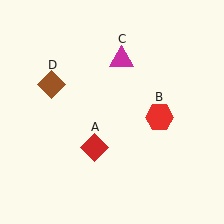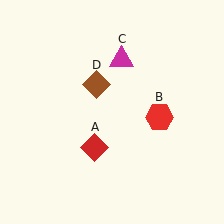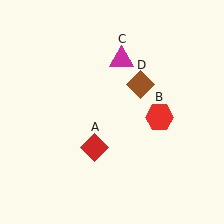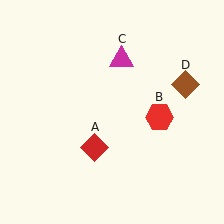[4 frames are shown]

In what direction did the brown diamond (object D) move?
The brown diamond (object D) moved right.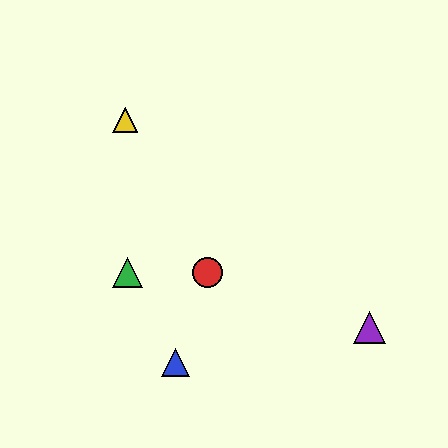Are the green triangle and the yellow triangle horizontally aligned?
No, the green triangle is at y≈273 and the yellow triangle is at y≈120.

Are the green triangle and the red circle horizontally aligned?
Yes, both are at y≈273.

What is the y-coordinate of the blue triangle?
The blue triangle is at y≈362.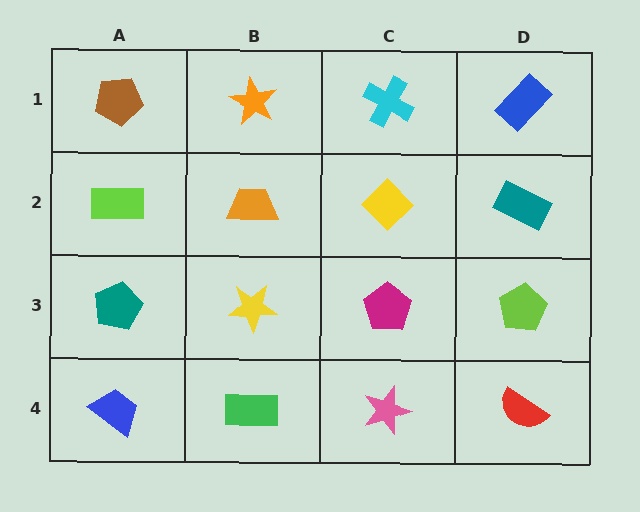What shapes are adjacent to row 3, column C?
A yellow diamond (row 2, column C), a pink star (row 4, column C), a yellow star (row 3, column B), a lime pentagon (row 3, column D).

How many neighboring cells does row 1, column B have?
3.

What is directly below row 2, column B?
A yellow star.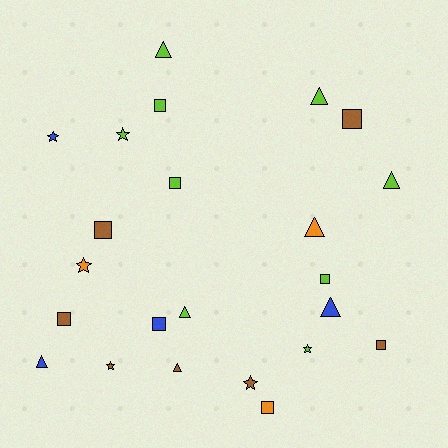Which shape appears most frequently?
Square, with 9 objects.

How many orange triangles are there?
There is 1 orange triangle.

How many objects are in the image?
There are 23 objects.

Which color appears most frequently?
Lime, with 9 objects.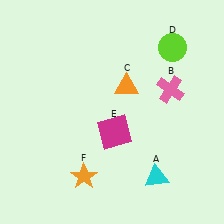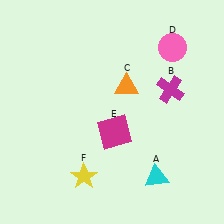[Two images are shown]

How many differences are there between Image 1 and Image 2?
There are 3 differences between the two images.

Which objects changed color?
B changed from pink to magenta. D changed from lime to pink. F changed from orange to yellow.